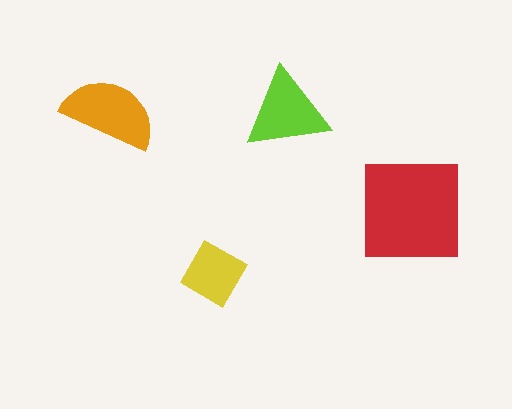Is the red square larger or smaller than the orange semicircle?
Larger.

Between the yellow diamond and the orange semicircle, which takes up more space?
The orange semicircle.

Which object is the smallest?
The yellow diamond.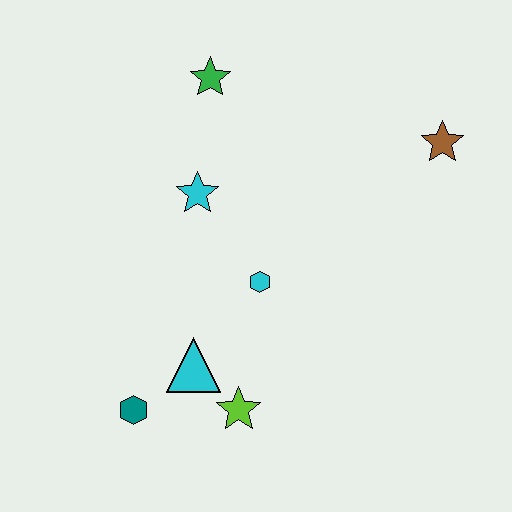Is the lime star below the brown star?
Yes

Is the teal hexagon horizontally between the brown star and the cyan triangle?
No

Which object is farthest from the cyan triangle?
The brown star is farthest from the cyan triangle.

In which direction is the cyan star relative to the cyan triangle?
The cyan star is above the cyan triangle.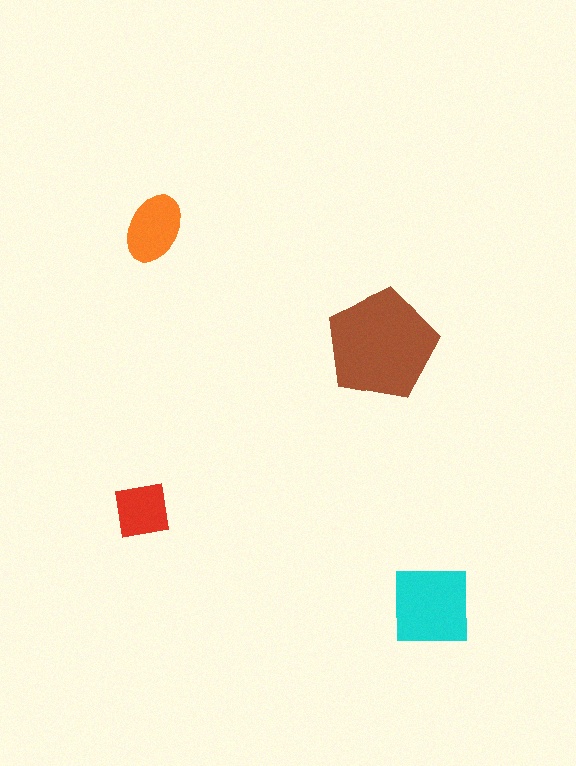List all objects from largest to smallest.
The brown pentagon, the cyan square, the orange ellipse, the red square.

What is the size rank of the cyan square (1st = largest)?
2nd.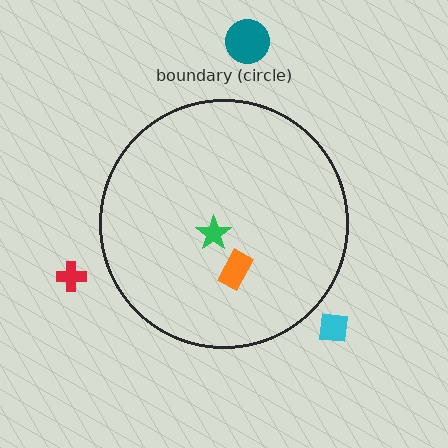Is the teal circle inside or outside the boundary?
Outside.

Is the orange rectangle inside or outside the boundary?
Inside.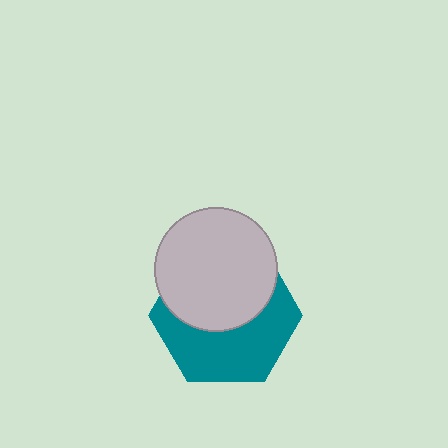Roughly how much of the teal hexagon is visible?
About half of it is visible (roughly 50%).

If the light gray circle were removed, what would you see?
You would see the complete teal hexagon.